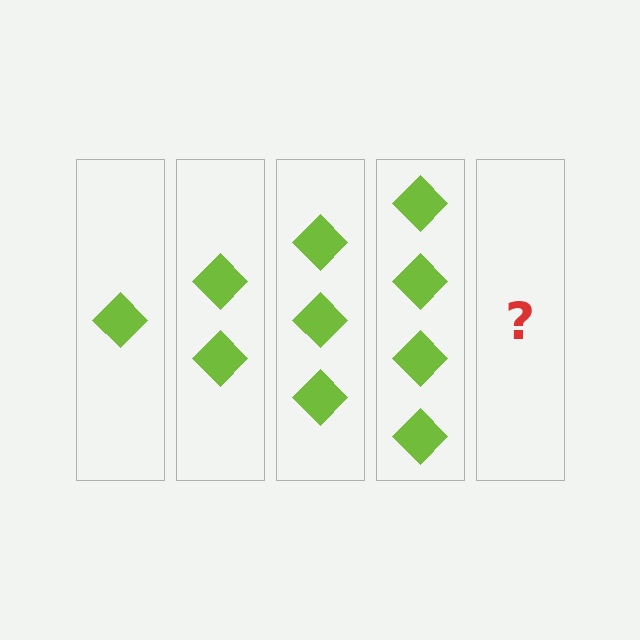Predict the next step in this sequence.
The next step is 5 diamonds.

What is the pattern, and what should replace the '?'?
The pattern is that each step adds one more diamond. The '?' should be 5 diamonds.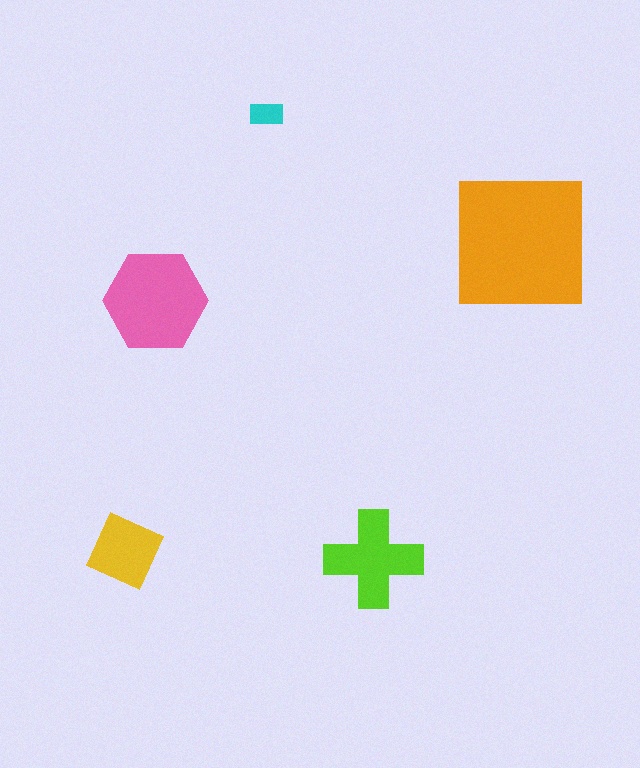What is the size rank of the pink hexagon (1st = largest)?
2nd.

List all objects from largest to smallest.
The orange square, the pink hexagon, the lime cross, the yellow diamond, the cyan rectangle.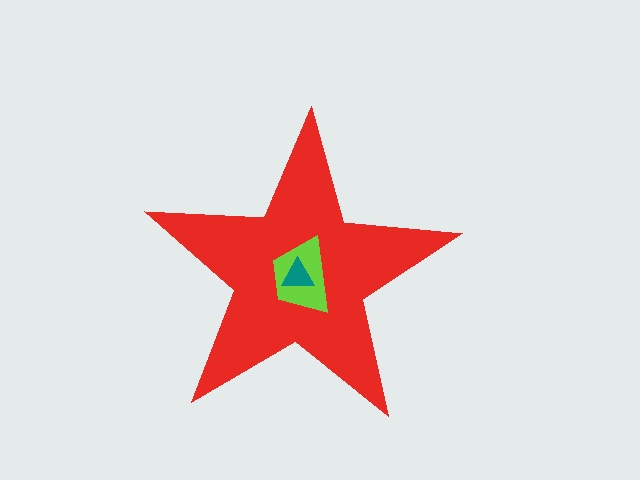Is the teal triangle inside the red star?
Yes.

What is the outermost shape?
The red star.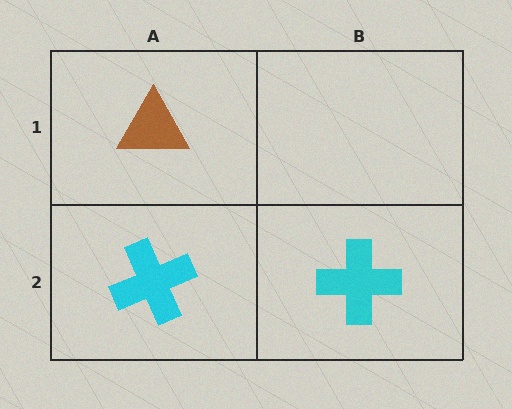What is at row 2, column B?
A cyan cross.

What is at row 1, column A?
A brown triangle.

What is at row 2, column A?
A cyan cross.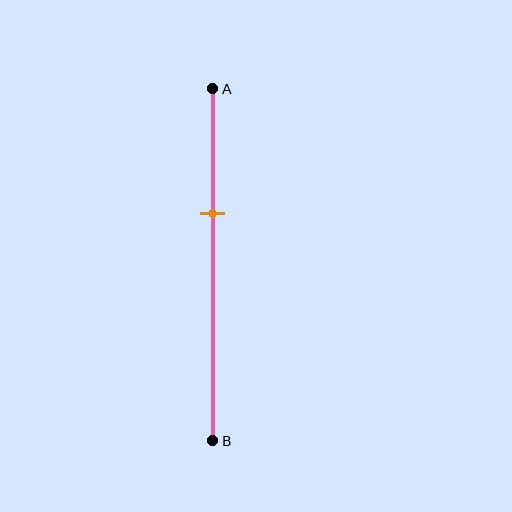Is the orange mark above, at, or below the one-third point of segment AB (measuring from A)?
The orange mark is approximately at the one-third point of segment AB.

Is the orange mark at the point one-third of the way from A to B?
Yes, the mark is approximately at the one-third point.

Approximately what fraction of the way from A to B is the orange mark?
The orange mark is approximately 35% of the way from A to B.